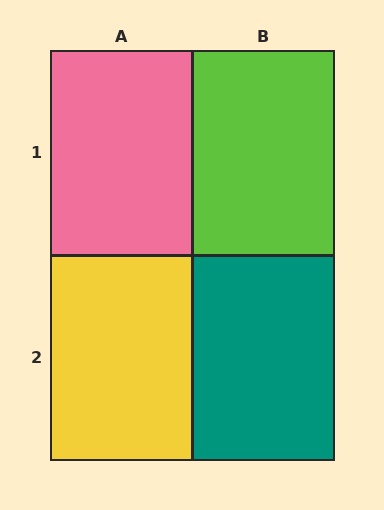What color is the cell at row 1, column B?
Lime.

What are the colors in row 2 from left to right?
Yellow, teal.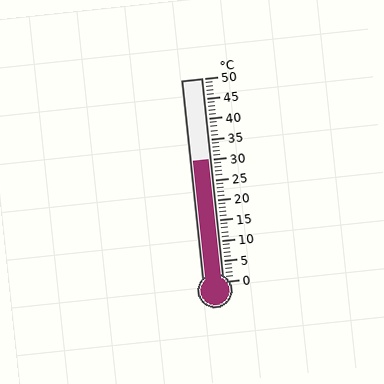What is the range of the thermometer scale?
The thermometer scale ranges from 0°C to 50°C.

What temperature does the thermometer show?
The thermometer shows approximately 30°C.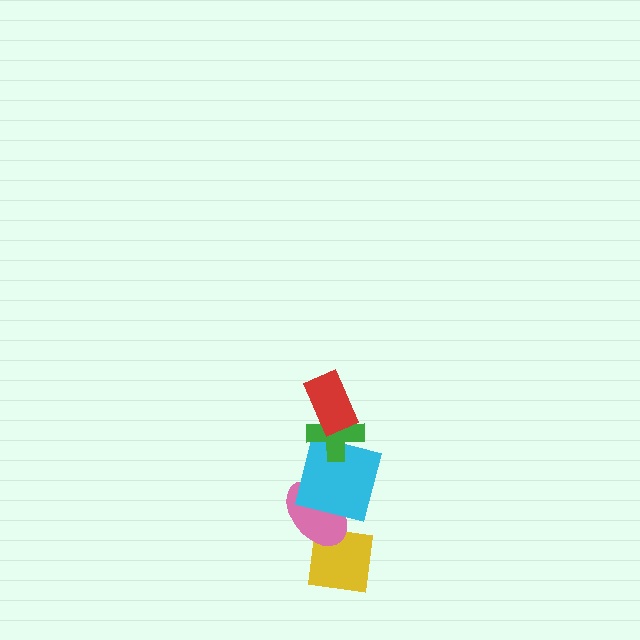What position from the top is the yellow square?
The yellow square is 5th from the top.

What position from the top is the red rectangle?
The red rectangle is 1st from the top.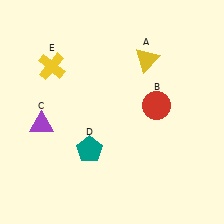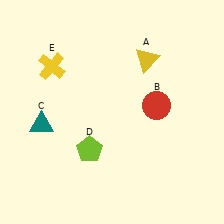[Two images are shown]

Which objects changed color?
C changed from purple to teal. D changed from teal to lime.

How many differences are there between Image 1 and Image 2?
There are 2 differences between the two images.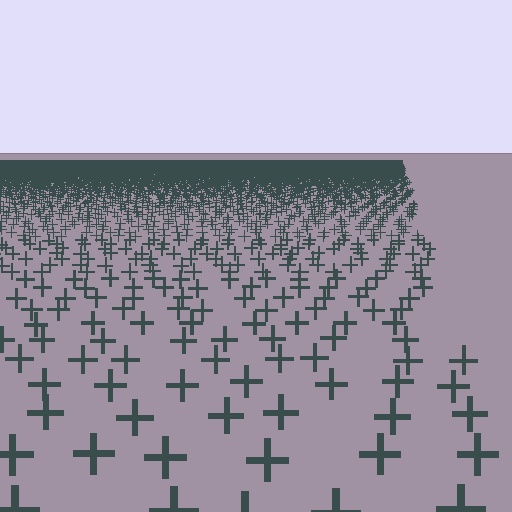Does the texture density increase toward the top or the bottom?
Density increases toward the top.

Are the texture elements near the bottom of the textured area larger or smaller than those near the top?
Larger. Near the bottom, elements are closer to the viewer and appear at a bigger on-screen size.